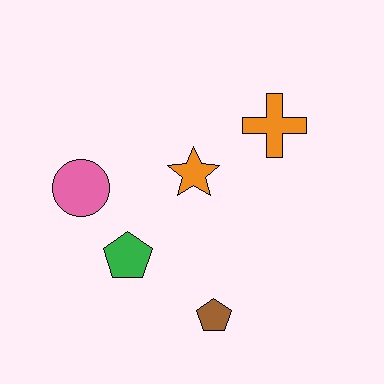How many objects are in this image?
There are 5 objects.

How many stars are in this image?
There is 1 star.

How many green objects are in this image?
There is 1 green object.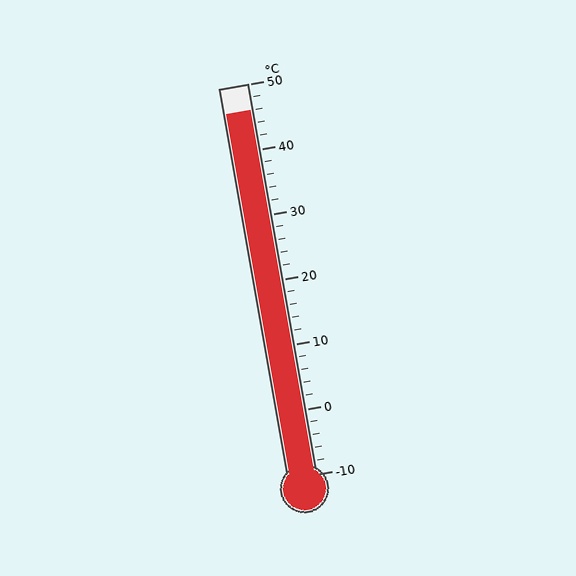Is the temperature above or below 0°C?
The temperature is above 0°C.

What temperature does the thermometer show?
The thermometer shows approximately 46°C.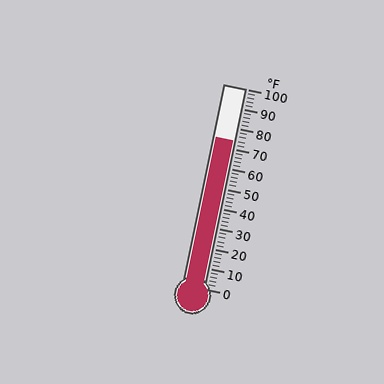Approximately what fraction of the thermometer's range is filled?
The thermometer is filled to approximately 75% of its range.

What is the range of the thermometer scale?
The thermometer scale ranges from 0°F to 100°F.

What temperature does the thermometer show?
The thermometer shows approximately 74°F.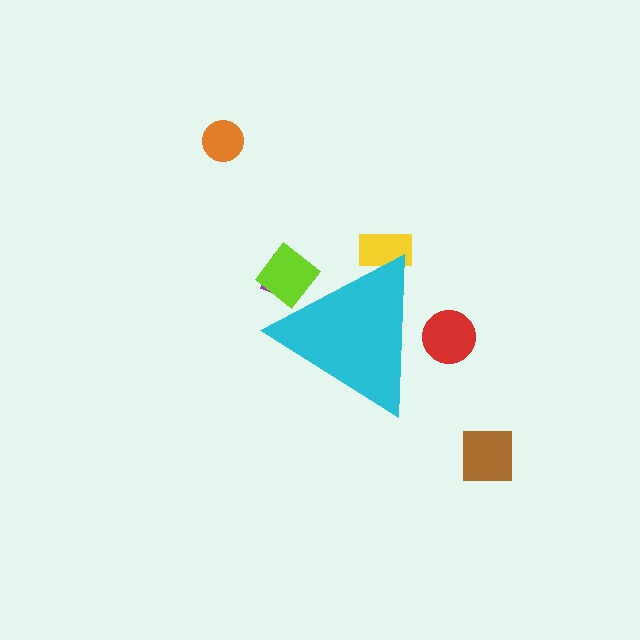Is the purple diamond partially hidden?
Yes, the purple diamond is partially hidden behind the cyan triangle.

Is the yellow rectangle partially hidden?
Yes, the yellow rectangle is partially hidden behind the cyan triangle.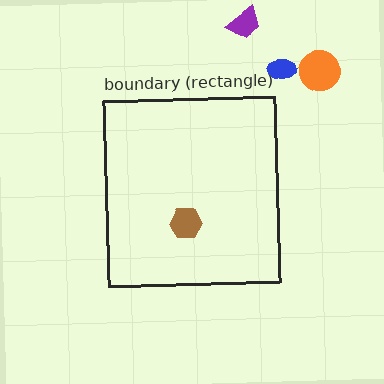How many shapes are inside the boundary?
1 inside, 3 outside.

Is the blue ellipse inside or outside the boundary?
Outside.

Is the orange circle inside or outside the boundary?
Outside.